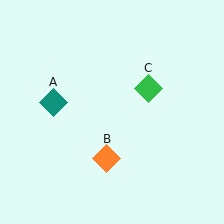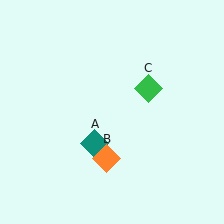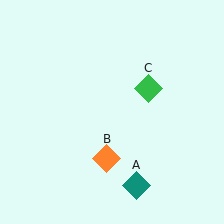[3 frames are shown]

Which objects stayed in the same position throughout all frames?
Orange diamond (object B) and green diamond (object C) remained stationary.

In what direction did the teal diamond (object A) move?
The teal diamond (object A) moved down and to the right.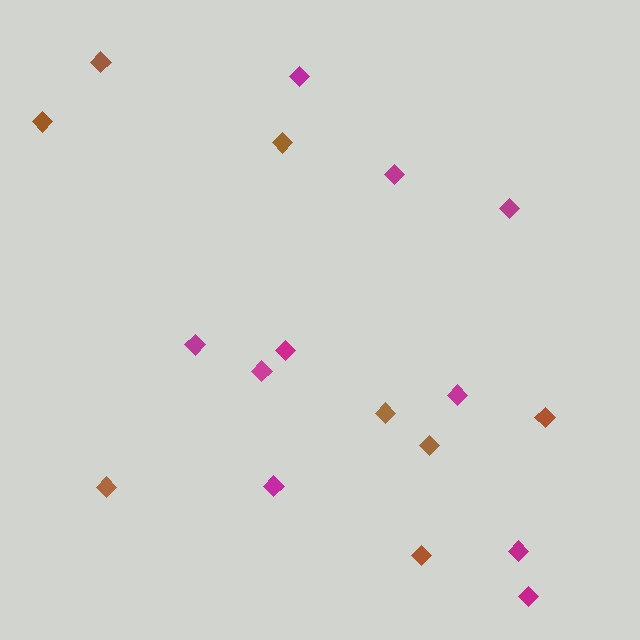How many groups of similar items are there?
There are 2 groups: one group of brown diamonds (8) and one group of magenta diamonds (10).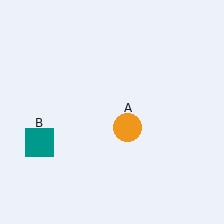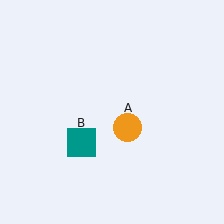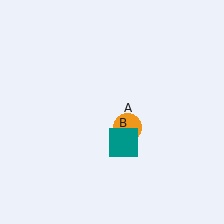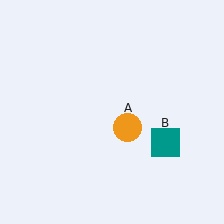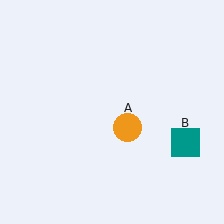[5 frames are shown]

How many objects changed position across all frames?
1 object changed position: teal square (object B).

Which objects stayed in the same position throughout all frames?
Orange circle (object A) remained stationary.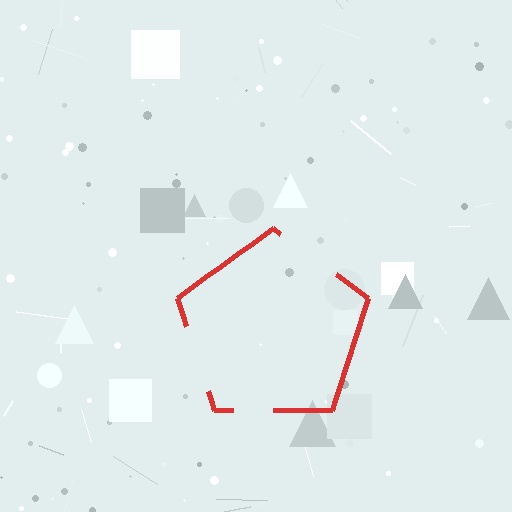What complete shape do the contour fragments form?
The contour fragments form a pentagon.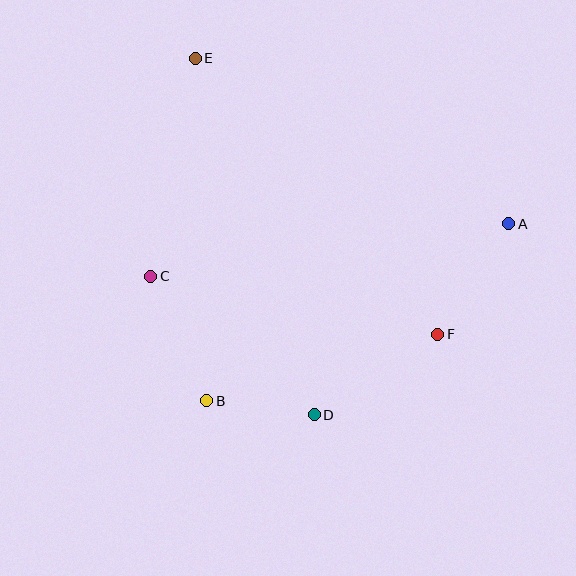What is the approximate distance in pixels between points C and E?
The distance between C and E is approximately 222 pixels.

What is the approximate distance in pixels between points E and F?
The distance between E and F is approximately 367 pixels.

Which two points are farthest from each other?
Points D and E are farthest from each other.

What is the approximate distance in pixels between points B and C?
The distance between B and C is approximately 137 pixels.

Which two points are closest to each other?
Points B and D are closest to each other.